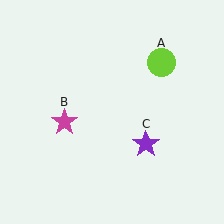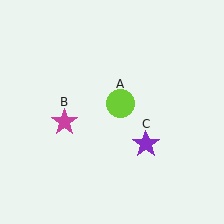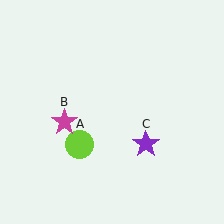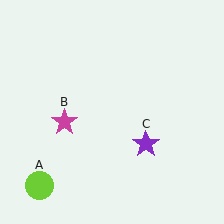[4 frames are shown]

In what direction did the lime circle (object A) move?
The lime circle (object A) moved down and to the left.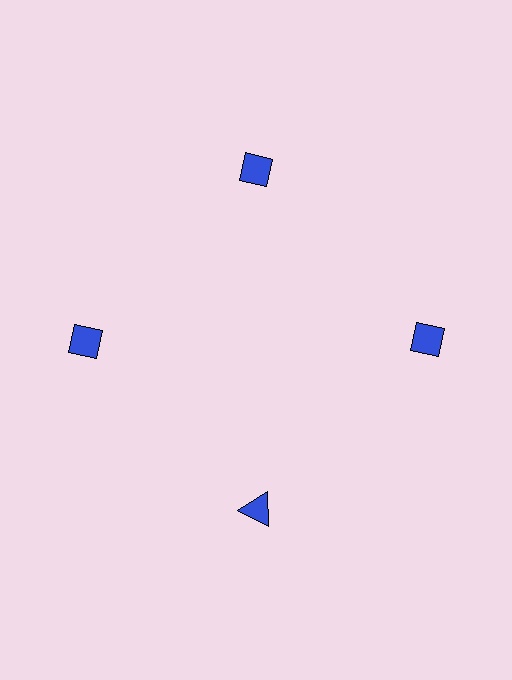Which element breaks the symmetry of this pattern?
The blue triangle at roughly the 6 o'clock position breaks the symmetry. All other shapes are blue diamonds.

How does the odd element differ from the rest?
It has a different shape: triangle instead of diamond.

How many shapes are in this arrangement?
There are 4 shapes arranged in a ring pattern.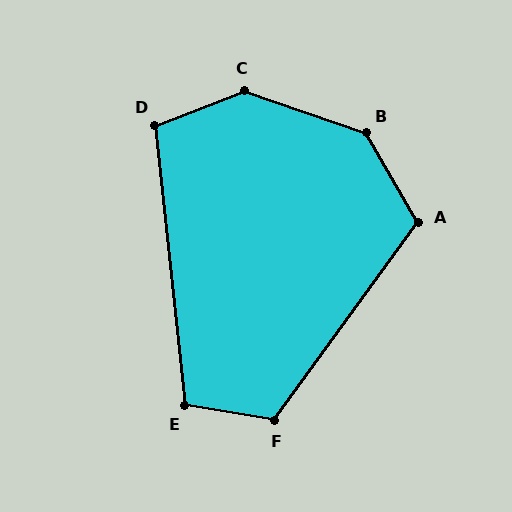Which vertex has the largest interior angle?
C, at approximately 140 degrees.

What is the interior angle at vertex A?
Approximately 114 degrees (obtuse).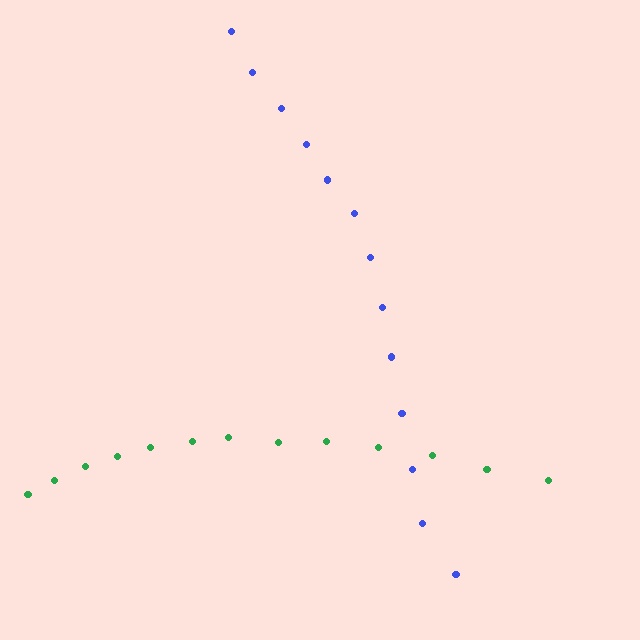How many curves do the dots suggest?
There are 2 distinct paths.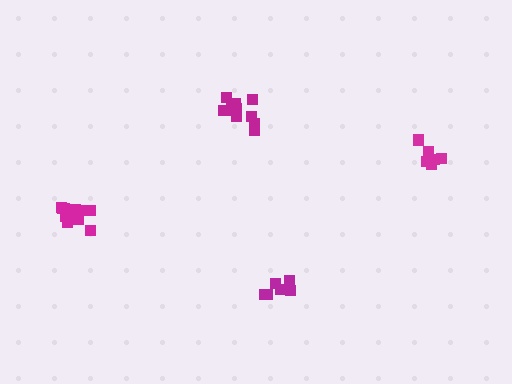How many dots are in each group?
Group 1: 6 dots, Group 2: 12 dots, Group 3: 7 dots, Group 4: 12 dots (37 total).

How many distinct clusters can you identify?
There are 4 distinct clusters.